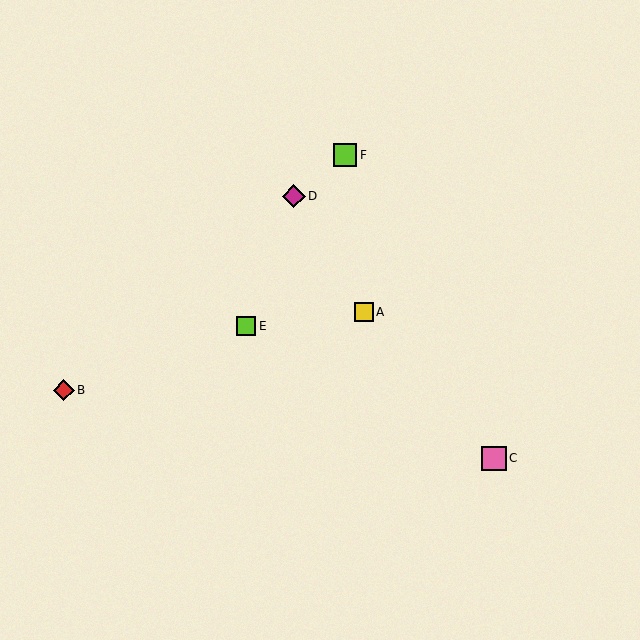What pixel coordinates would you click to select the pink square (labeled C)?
Click at (494, 458) to select the pink square C.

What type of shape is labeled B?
Shape B is a red diamond.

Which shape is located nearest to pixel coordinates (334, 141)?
The lime square (labeled F) at (345, 155) is nearest to that location.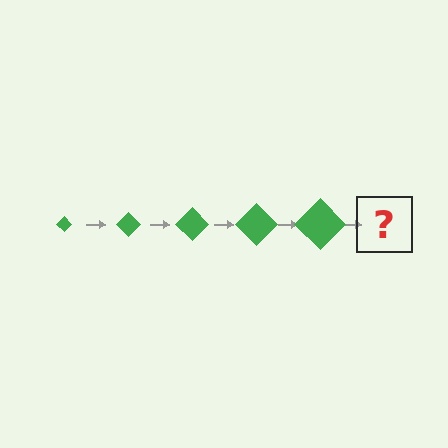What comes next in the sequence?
The next element should be a green diamond, larger than the previous one.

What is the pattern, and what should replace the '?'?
The pattern is that the diamond gets progressively larger each step. The '?' should be a green diamond, larger than the previous one.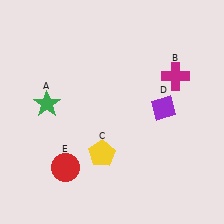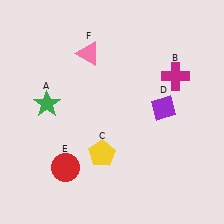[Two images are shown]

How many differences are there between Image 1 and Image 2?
There is 1 difference between the two images.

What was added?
A pink triangle (F) was added in Image 2.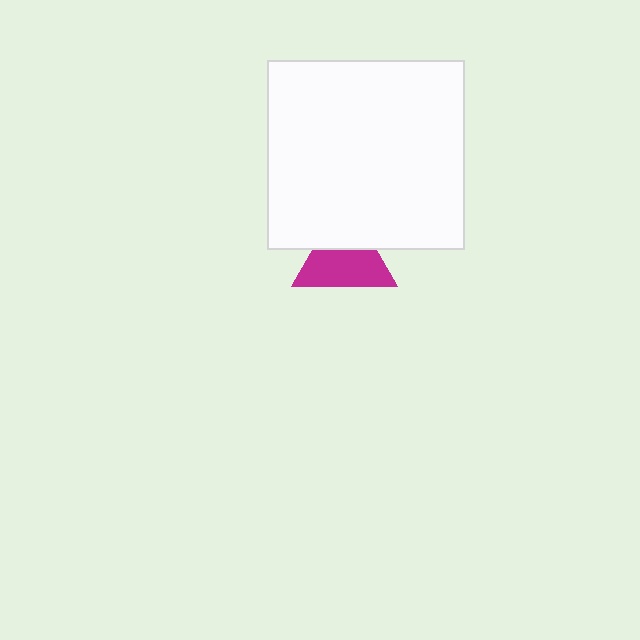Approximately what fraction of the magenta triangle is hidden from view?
Roughly 35% of the magenta triangle is hidden behind the white rectangle.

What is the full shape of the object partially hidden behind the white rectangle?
The partially hidden object is a magenta triangle.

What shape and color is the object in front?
The object in front is a white rectangle.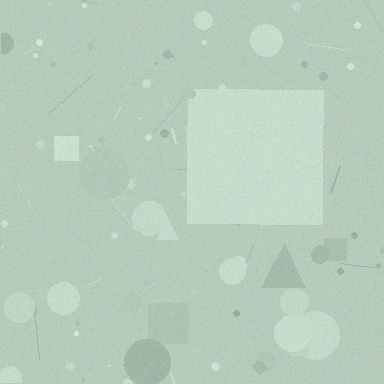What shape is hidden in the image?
A square is hidden in the image.